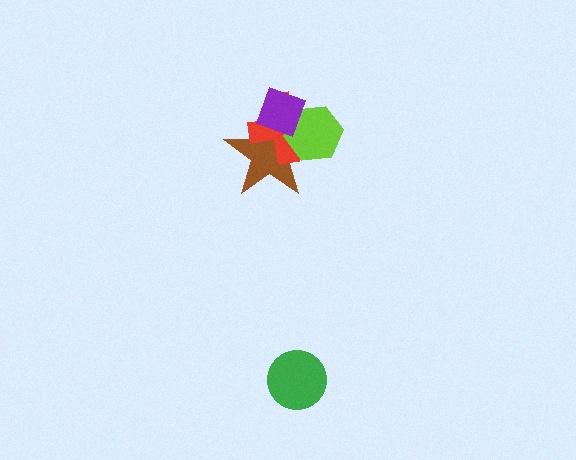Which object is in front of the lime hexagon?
The purple diamond is in front of the lime hexagon.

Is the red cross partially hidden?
Yes, it is partially covered by another shape.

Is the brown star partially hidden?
Yes, it is partially covered by another shape.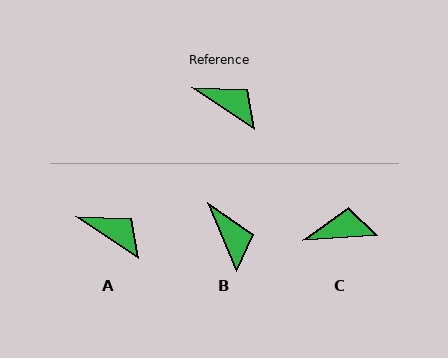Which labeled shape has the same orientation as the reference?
A.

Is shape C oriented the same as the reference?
No, it is off by about 37 degrees.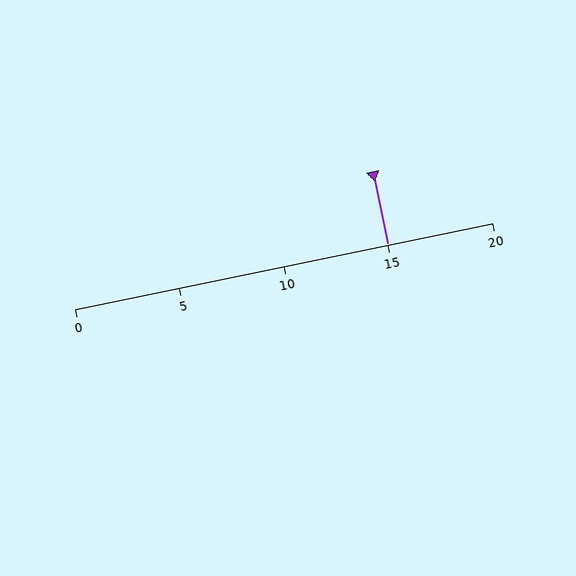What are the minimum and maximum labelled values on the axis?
The axis runs from 0 to 20.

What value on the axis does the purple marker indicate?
The marker indicates approximately 15.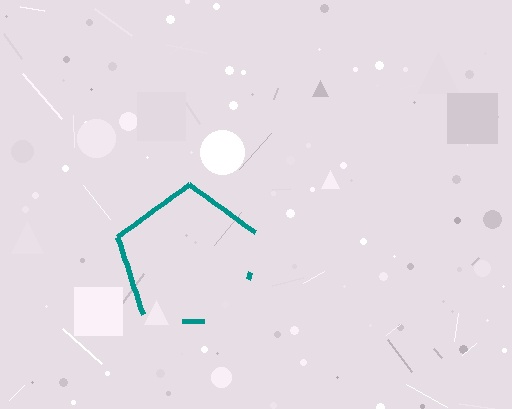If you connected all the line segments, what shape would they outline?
They would outline a pentagon.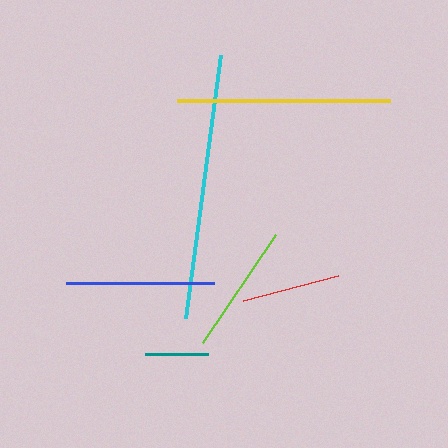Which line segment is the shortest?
The teal line is the shortest at approximately 62 pixels.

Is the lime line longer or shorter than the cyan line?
The cyan line is longer than the lime line.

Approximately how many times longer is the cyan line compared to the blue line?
The cyan line is approximately 1.8 times the length of the blue line.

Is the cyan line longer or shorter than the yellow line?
The cyan line is longer than the yellow line.